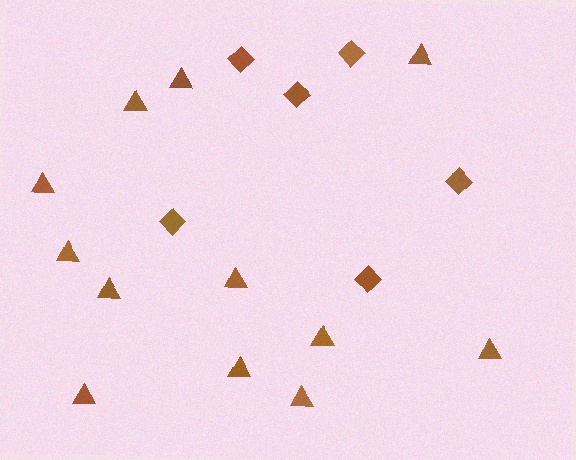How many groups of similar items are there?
There are 2 groups: one group of diamonds (6) and one group of triangles (12).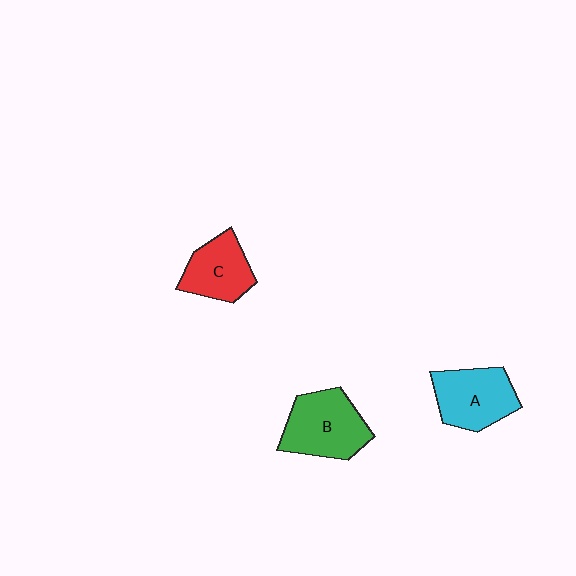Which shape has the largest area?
Shape B (green).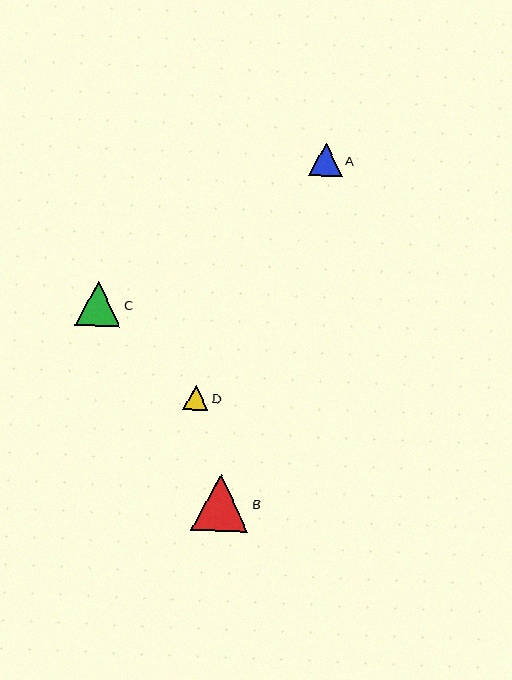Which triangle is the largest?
Triangle B is the largest with a size of approximately 57 pixels.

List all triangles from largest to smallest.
From largest to smallest: B, C, A, D.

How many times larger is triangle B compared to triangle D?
Triangle B is approximately 2.3 times the size of triangle D.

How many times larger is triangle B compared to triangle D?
Triangle B is approximately 2.3 times the size of triangle D.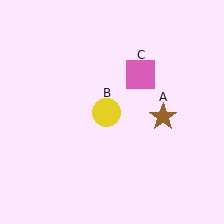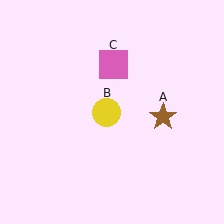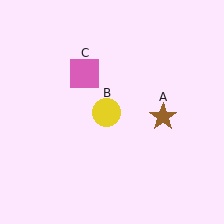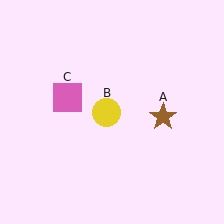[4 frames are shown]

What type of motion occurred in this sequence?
The pink square (object C) rotated counterclockwise around the center of the scene.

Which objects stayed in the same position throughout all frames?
Brown star (object A) and yellow circle (object B) remained stationary.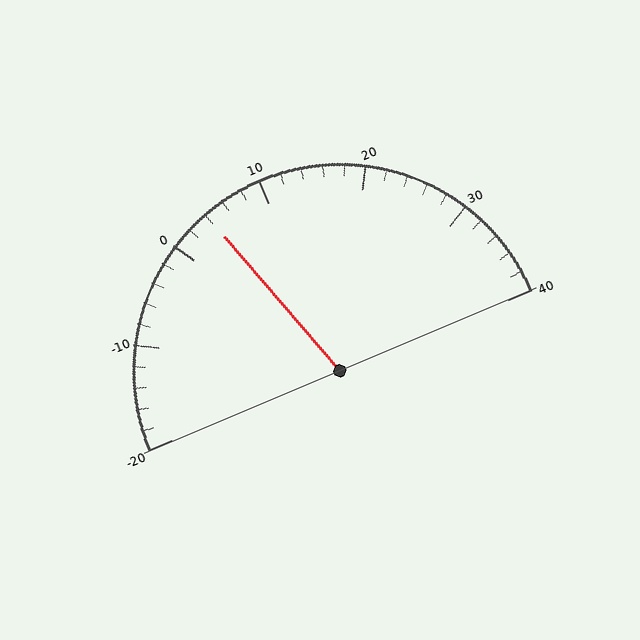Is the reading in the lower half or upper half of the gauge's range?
The reading is in the lower half of the range (-20 to 40).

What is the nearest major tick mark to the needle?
The nearest major tick mark is 0.